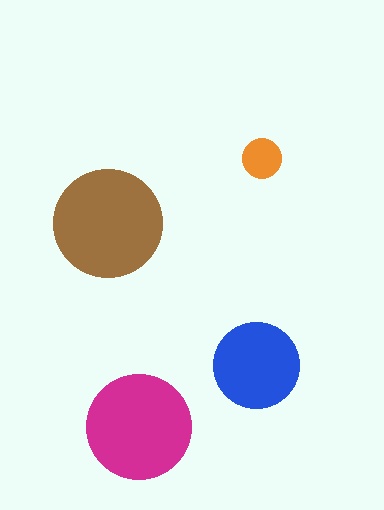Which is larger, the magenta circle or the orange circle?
The magenta one.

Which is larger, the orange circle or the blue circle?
The blue one.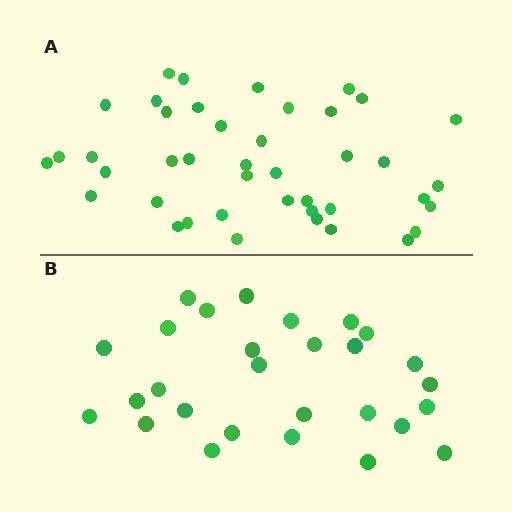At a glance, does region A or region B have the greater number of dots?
Region A (the top region) has more dots.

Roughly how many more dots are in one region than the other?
Region A has approximately 15 more dots than region B.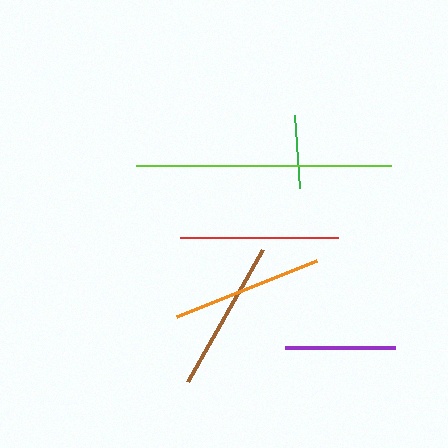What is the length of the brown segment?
The brown segment is approximately 152 pixels long.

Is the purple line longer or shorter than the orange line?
The orange line is longer than the purple line.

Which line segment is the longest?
The lime line is the longest at approximately 255 pixels.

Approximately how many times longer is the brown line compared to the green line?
The brown line is approximately 2.1 times the length of the green line.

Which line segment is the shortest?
The green line is the shortest at approximately 74 pixels.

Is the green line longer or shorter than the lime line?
The lime line is longer than the green line.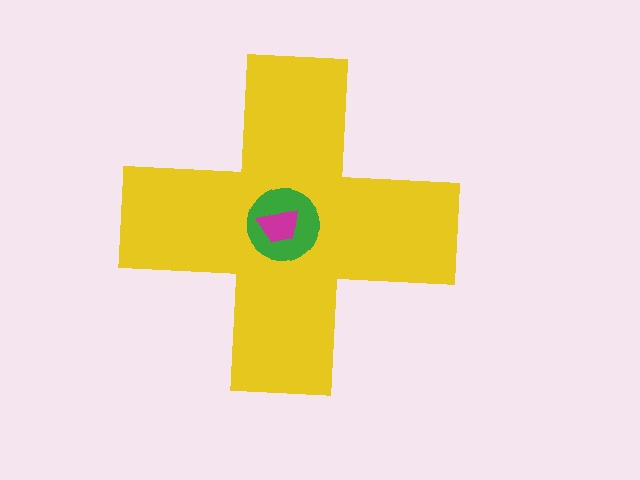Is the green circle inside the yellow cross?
Yes.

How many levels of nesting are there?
3.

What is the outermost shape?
The yellow cross.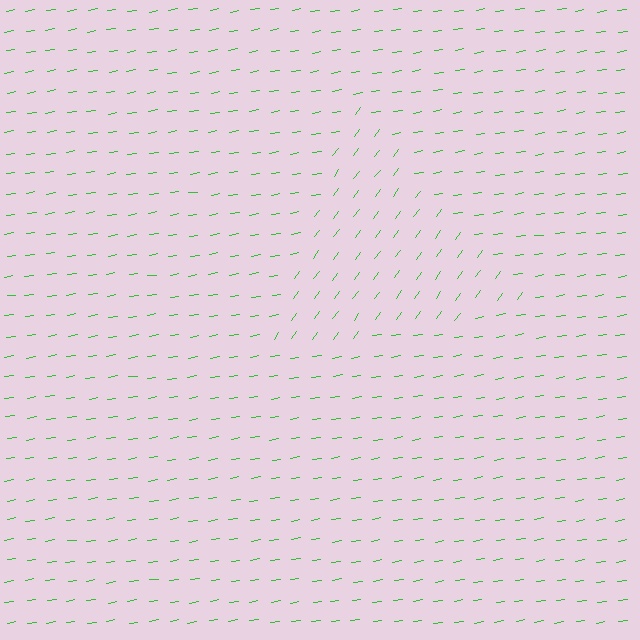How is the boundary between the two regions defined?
The boundary is defined purely by a change in line orientation (approximately 45 degrees difference). All lines are the same color and thickness.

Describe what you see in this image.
The image is filled with small green line segments. A triangle region in the image has lines oriented differently from the surrounding lines, creating a visible texture boundary.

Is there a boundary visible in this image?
Yes, there is a texture boundary formed by a change in line orientation.